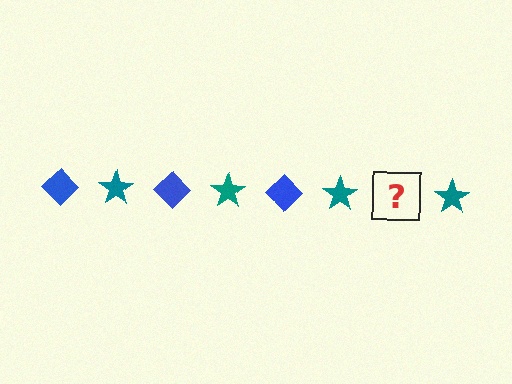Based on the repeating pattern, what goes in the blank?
The blank should be a blue diamond.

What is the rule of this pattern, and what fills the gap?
The rule is that the pattern alternates between blue diamond and teal star. The gap should be filled with a blue diamond.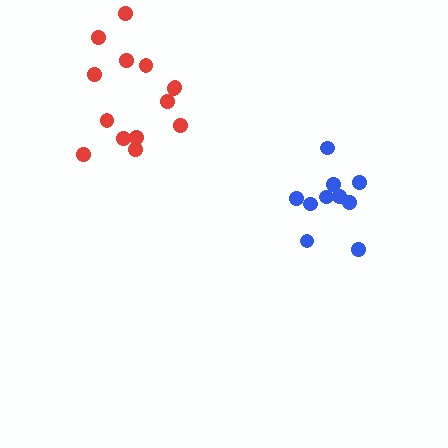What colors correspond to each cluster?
The clusters are colored: blue, red.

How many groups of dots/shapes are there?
There are 2 groups.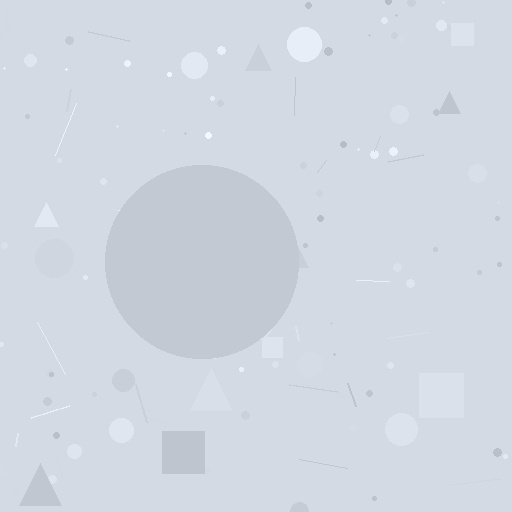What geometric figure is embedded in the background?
A circle is embedded in the background.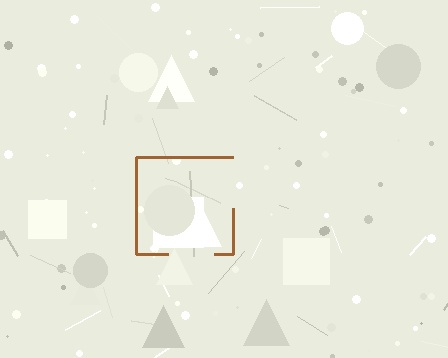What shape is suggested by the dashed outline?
The dashed outline suggests a square.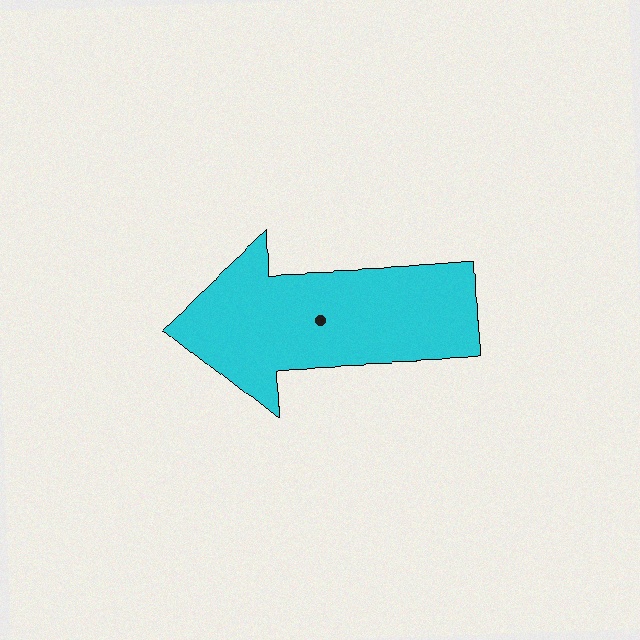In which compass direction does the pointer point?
West.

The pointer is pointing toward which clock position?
Roughly 9 o'clock.